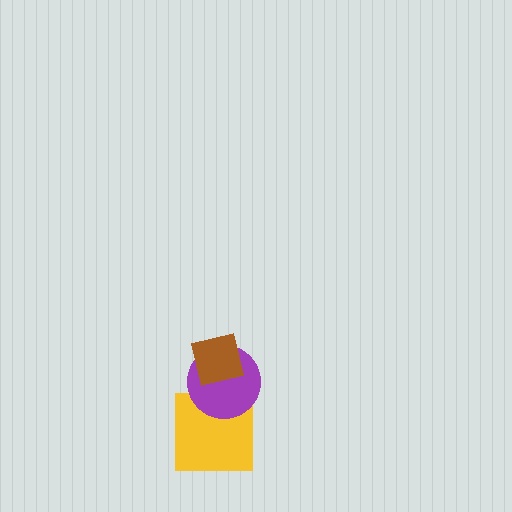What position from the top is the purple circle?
The purple circle is 2nd from the top.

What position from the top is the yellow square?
The yellow square is 3rd from the top.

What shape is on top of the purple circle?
The brown square is on top of the purple circle.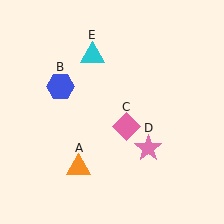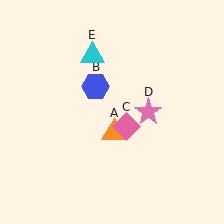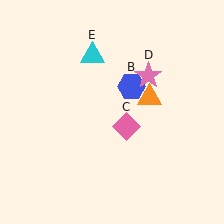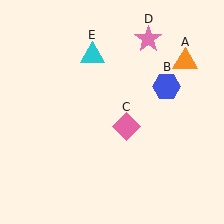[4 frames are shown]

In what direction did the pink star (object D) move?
The pink star (object D) moved up.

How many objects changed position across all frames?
3 objects changed position: orange triangle (object A), blue hexagon (object B), pink star (object D).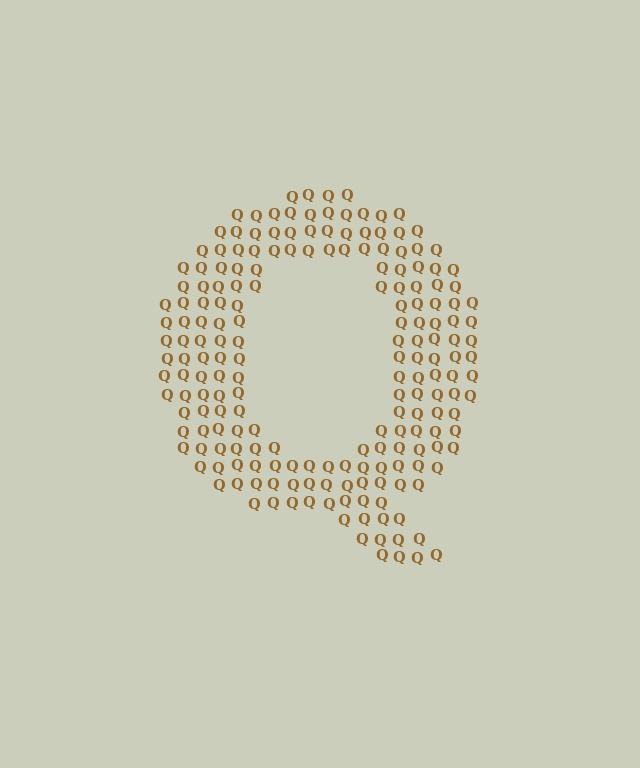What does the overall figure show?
The overall figure shows the letter Q.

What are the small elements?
The small elements are letter Q's.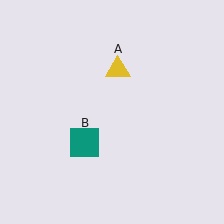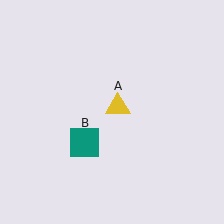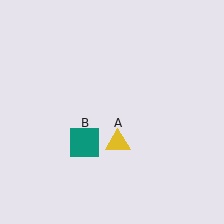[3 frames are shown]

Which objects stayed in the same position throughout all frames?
Teal square (object B) remained stationary.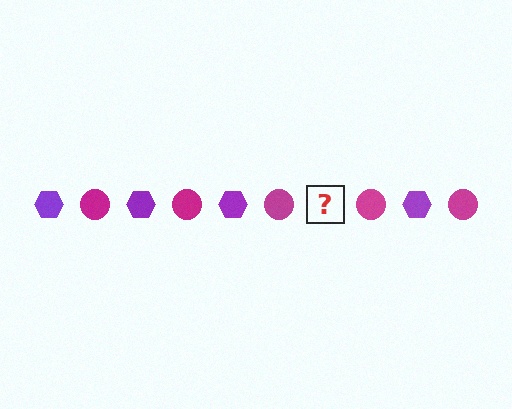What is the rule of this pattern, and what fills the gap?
The rule is that the pattern alternates between purple hexagon and magenta circle. The gap should be filled with a purple hexagon.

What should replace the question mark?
The question mark should be replaced with a purple hexagon.